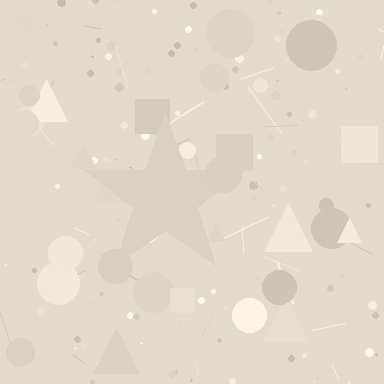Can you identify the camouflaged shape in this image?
The camouflaged shape is a star.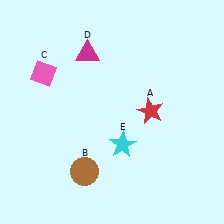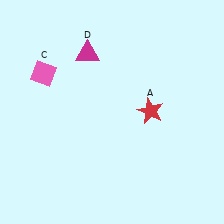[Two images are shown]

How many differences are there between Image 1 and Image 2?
There are 2 differences between the two images.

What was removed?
The brown circle (B), the cyan star (E) were removed in Image 2.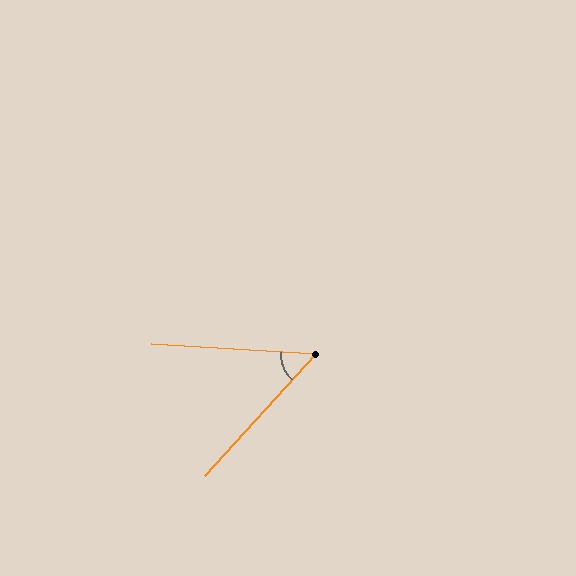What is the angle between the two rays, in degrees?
Approximately 51 degrees.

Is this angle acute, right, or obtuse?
It is acute.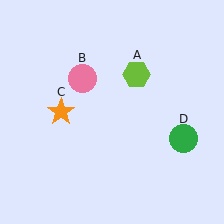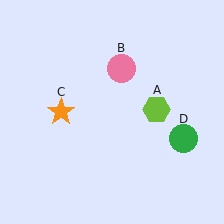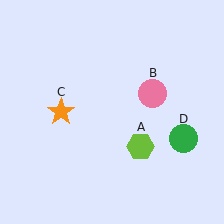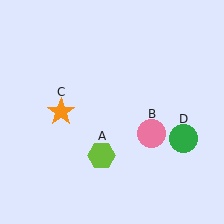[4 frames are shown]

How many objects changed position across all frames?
2 objects changed position: lime hexagon (object A), pink circle (object B).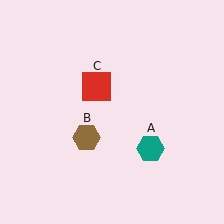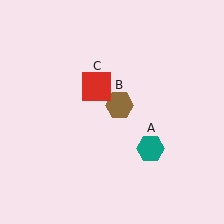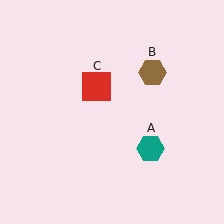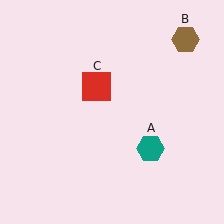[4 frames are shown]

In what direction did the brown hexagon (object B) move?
The brown hexagon (object B) moved up and to the right.